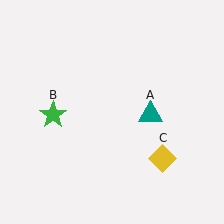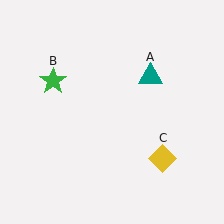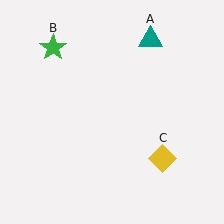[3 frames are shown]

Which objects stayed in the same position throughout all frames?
Yellow diamond (object C) remained stationary.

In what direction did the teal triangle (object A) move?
The teal triangle (object A) moved up.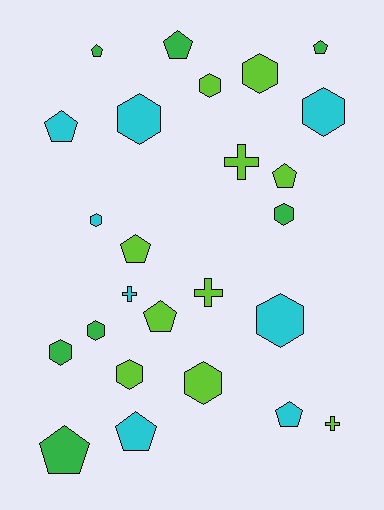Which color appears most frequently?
Lime, with 10 objects.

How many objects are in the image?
There are 25 objects.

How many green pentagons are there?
There are 4 green pentagons.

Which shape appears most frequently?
Hexagon, with 11 objects.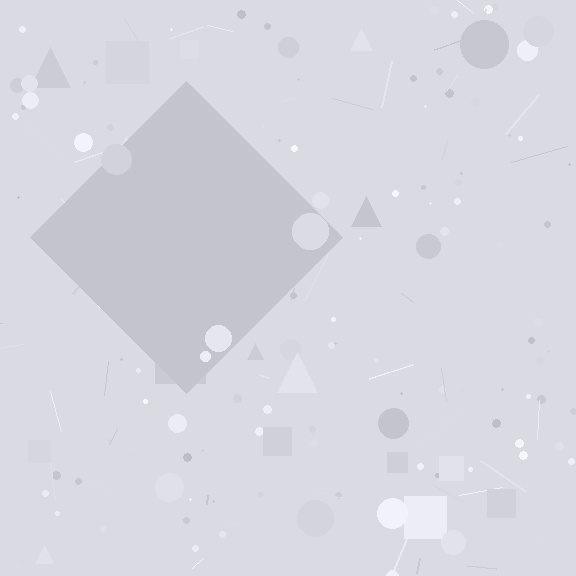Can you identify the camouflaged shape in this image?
The camouflaged shape is a diamond.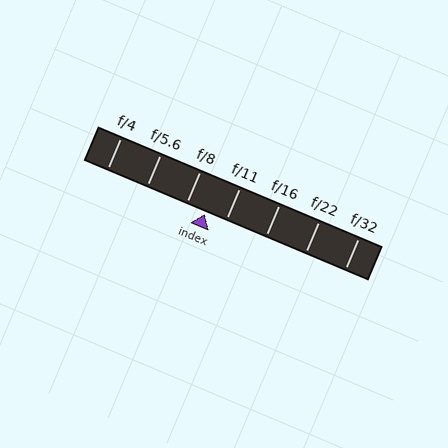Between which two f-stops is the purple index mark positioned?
The index mark is between f/8 and f/11.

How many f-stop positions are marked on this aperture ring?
There are 7 f-stop positions marked.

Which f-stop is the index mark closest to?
The index mark is closest to f/11.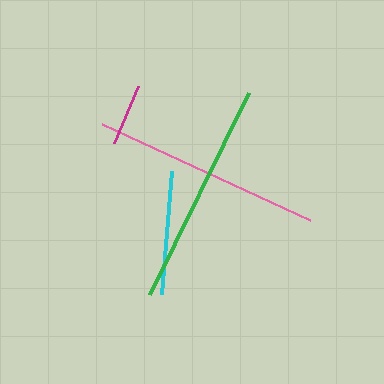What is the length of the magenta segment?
The magenta segment is approximately 62 pixels long.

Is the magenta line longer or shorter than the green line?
The green line is longer than the magenta line.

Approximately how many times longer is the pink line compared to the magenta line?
The pink line is approximately 3.7 times the length of the magenta line.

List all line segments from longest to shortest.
From longest to shortest: pink, green, cyan, magenta.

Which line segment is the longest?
The pink line is the longest at approximately 229 pixels.